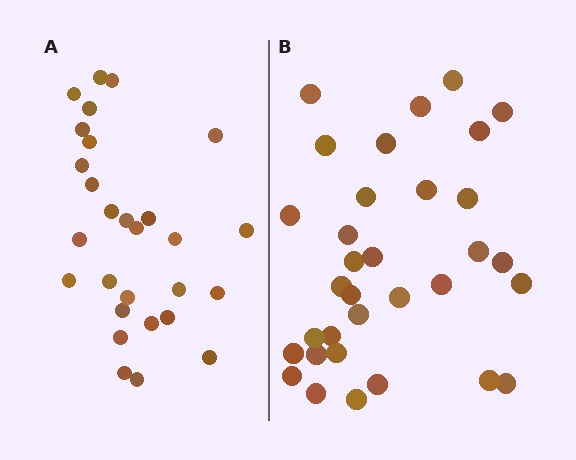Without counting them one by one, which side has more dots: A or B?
Region B (the right region) has more dots.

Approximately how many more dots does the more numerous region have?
Region B has about 5 more dots than region A.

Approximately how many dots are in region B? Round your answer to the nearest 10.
About 30 dots. (The exact count is 33, which rounds to 30.)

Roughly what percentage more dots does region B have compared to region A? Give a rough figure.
About 20% more.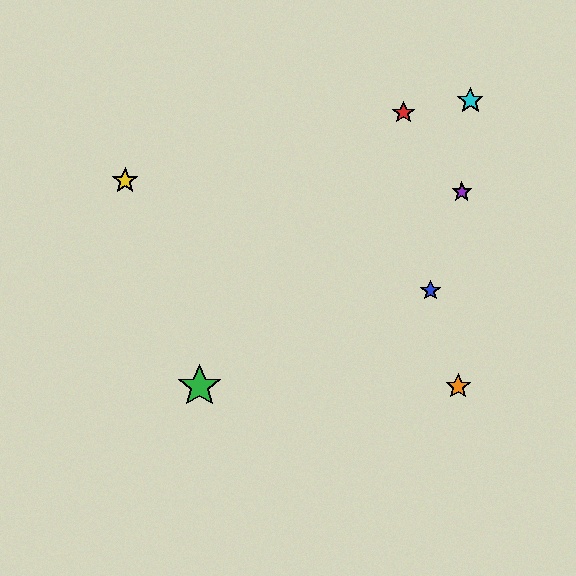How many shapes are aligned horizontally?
2 shapes (the green star, the orange star) are aligned horizontally.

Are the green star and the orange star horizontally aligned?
Yes, both are at y≈386.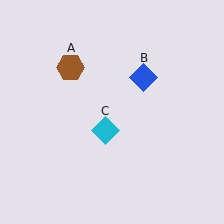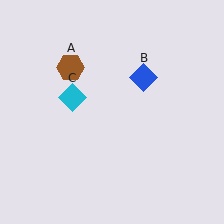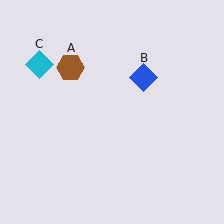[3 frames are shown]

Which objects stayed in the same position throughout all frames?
Brown hexagon (object A) and blue diamond (object B) remained stationary.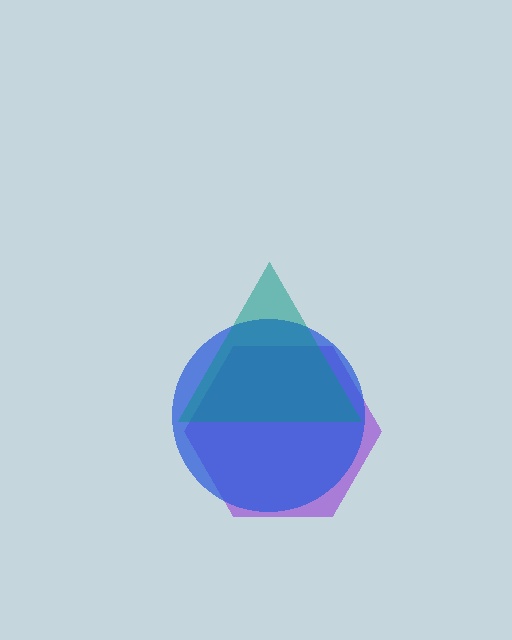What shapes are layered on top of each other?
The layered shapes are: a purple hexagon, a blue circle, a teal triangle.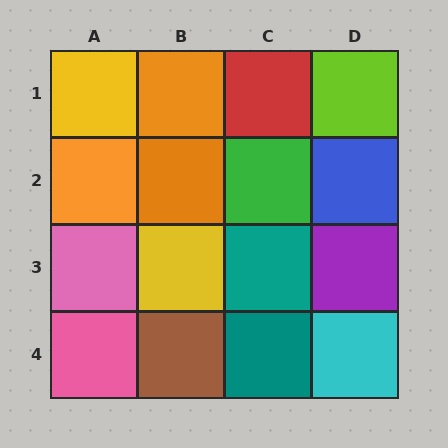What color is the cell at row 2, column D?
Blue.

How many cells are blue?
1 cell is blue.